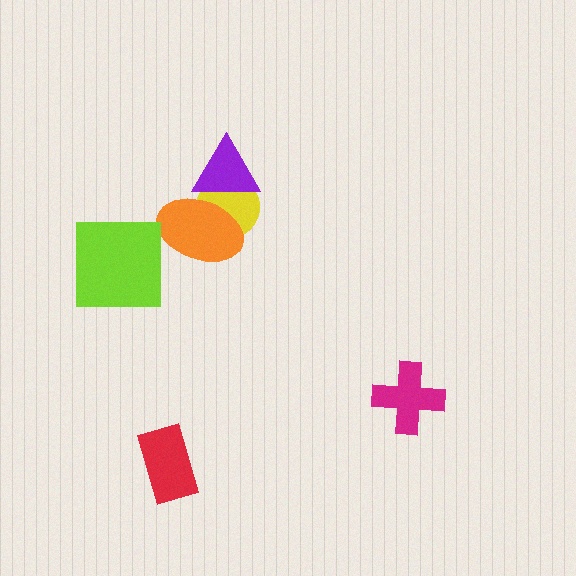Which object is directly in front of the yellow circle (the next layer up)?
The orange ellipse is directly in front of the yellow circle.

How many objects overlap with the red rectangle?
0 objects overlap with the red rectangle.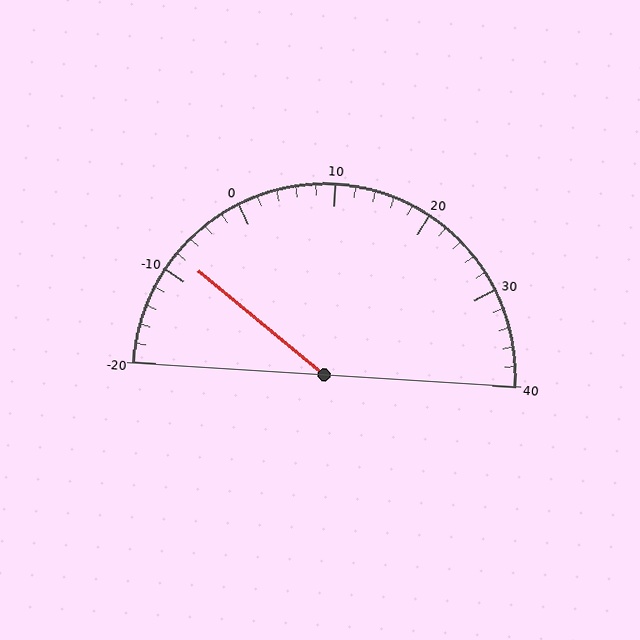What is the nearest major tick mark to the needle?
The nearest major tick mark is -10.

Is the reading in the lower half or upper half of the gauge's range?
The reading is in the lower half of the range (-20 to 40).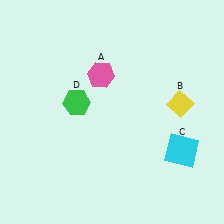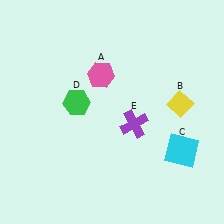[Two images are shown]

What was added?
A purple cross (E) was added in Image 2.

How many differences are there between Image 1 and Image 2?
There is 1 difference between the two images.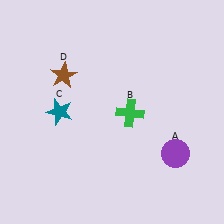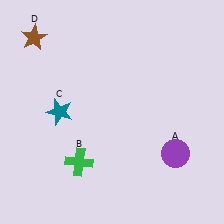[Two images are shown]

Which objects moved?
The objects that moved are: the green cross (B), the brown star (D).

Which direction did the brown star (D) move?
The brown star (D) moved up.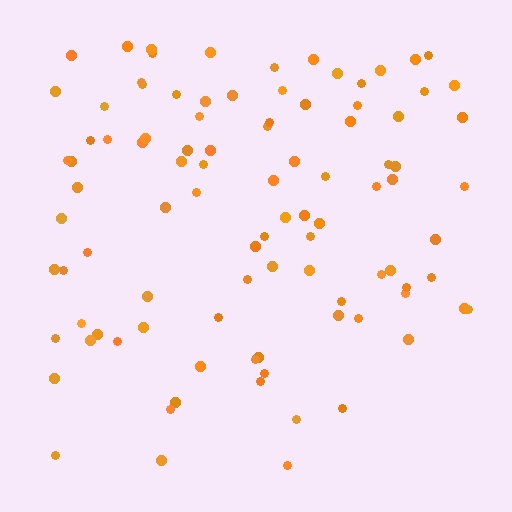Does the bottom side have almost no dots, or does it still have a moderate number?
Still a moderate number, just noticeably fewer than the top.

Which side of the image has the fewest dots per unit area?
The bottom.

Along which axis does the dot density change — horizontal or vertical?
Vertical.